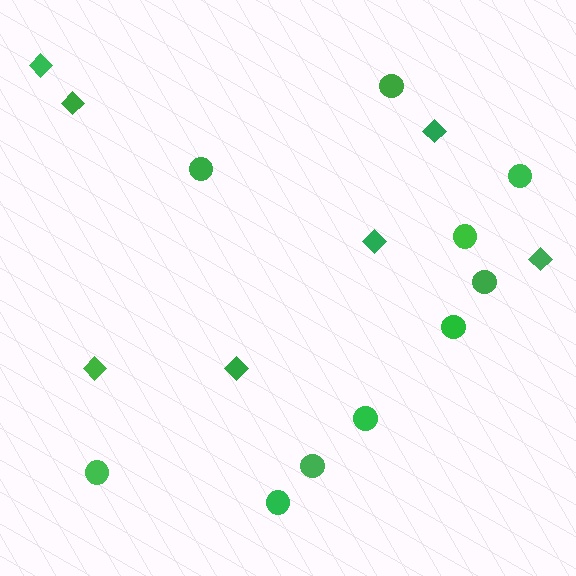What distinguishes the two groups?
There are 2 groups: one group of diamonds (7) and one group of circles (10).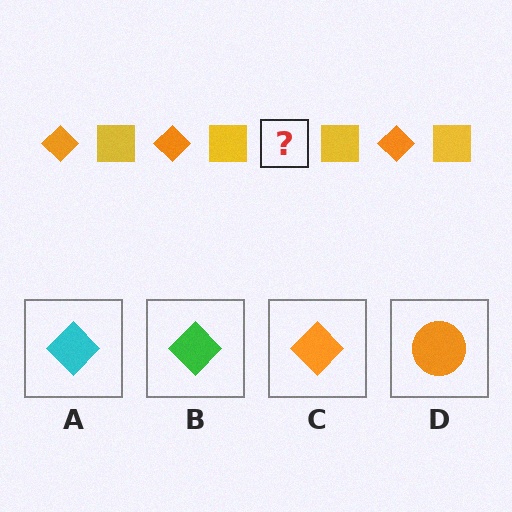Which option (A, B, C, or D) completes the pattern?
C.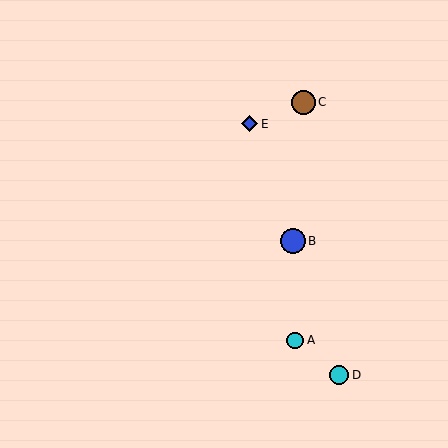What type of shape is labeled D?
Shape D is a cyan circle.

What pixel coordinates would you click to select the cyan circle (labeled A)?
Click at (295, 340) to select the cyan circle A.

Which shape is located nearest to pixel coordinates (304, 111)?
The brown circle (labeled C) at (304, 102) is nearest to that location.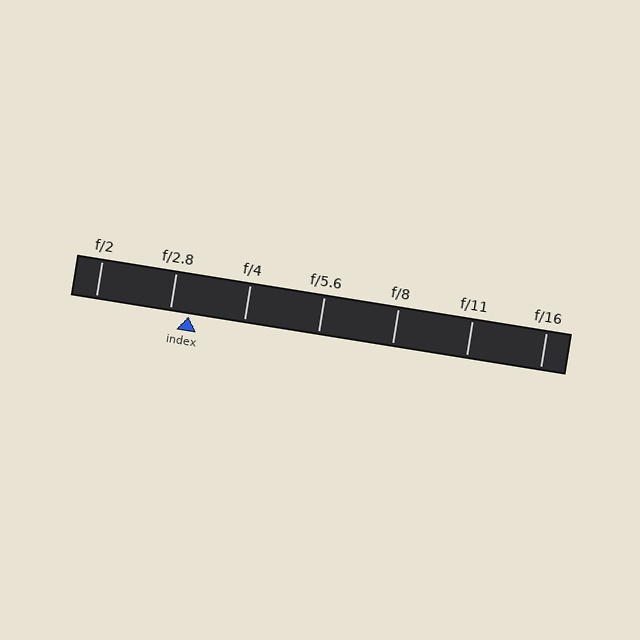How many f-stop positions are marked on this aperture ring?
There are 7 f-stop positions marked.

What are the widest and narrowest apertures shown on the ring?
The widest aperture shown is f/2 and the narrowest is f/16.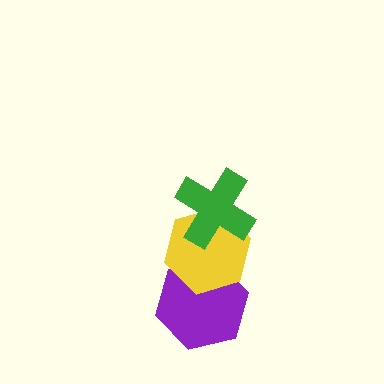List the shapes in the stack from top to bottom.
From top to bottom: the green cross, the yellow hexagon, the purple hexagon.